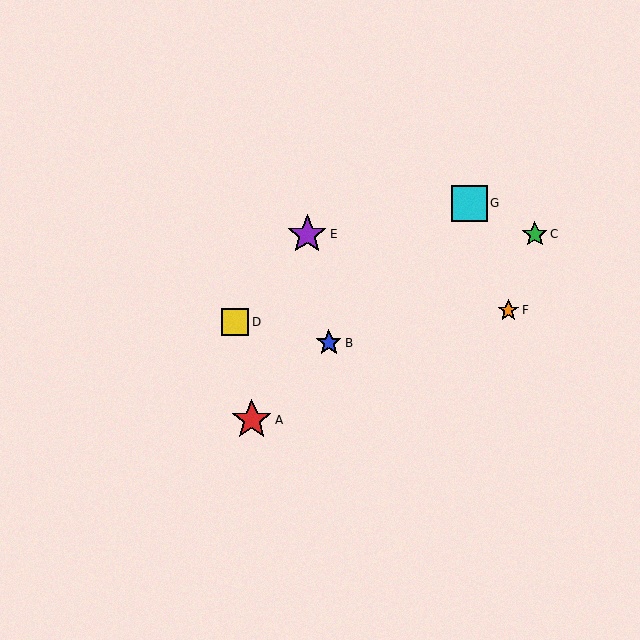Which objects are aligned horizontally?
Objects C, E are aligned horizontally.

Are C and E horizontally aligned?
Yes, both are at y≈234.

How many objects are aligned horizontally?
2 objects (C, E) are aligned horizontally.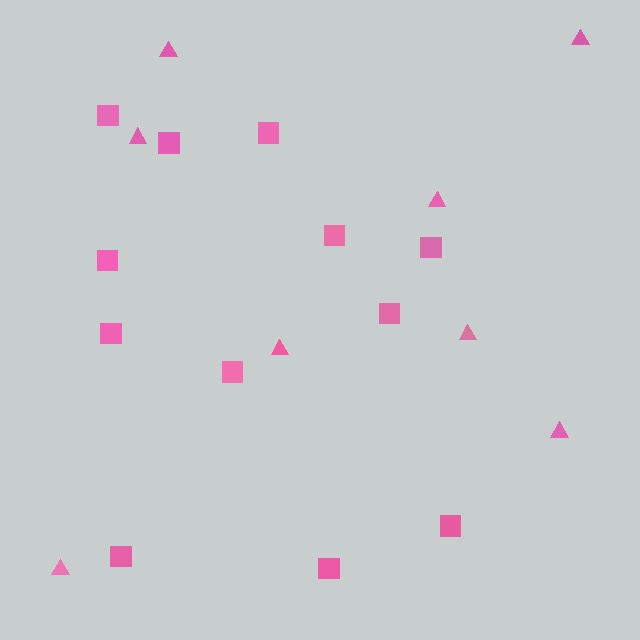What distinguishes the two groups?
There are 2 groups: one group of triangles (8) and one group of squares (12).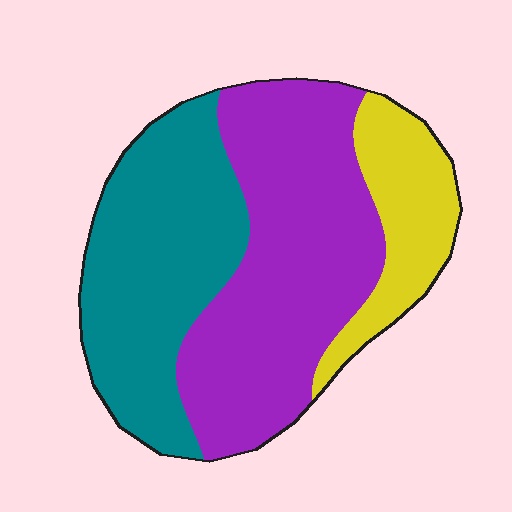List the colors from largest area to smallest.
From largest to smallest: purple, teal, yellow.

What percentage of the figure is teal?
Teal takes up about three eighths (3/8) of the figure.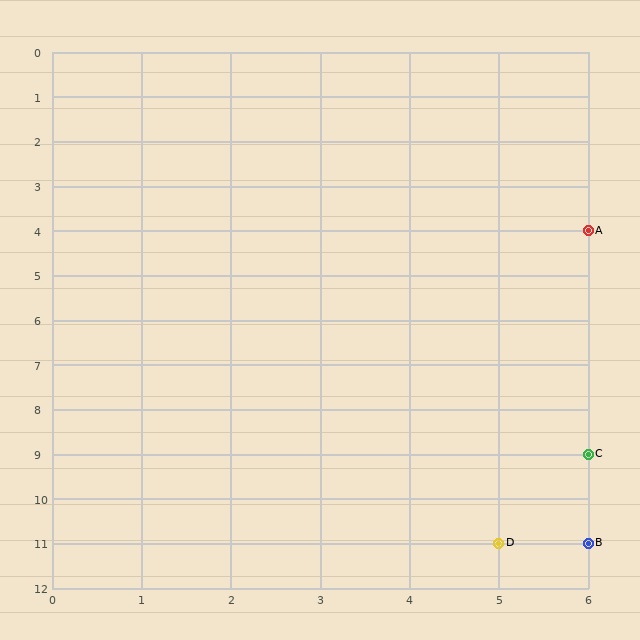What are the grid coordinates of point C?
Point C is at grid coordinates (6, 9).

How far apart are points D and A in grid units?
Points D and A are 1 column and 7 rows apart (about 7.1 grid units diagonally).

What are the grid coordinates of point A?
Point A is at grid coordinates (6, 4).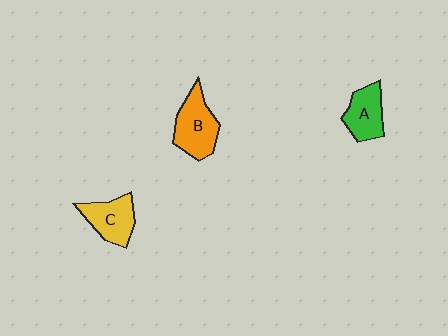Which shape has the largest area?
Shape B (orange).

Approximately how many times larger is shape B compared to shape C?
Approximately 1.2 times.